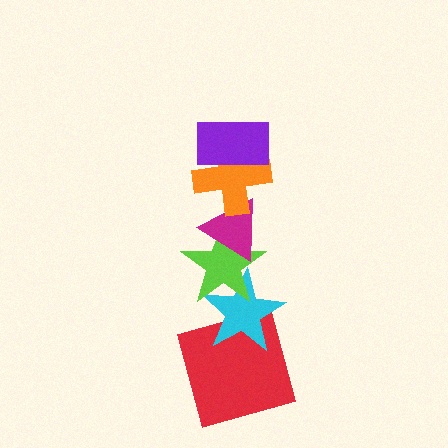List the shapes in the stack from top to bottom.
From top to bottom: the purple rectangle, the orange cross, the magenta triangle, the lime star, the cyan star, the red square.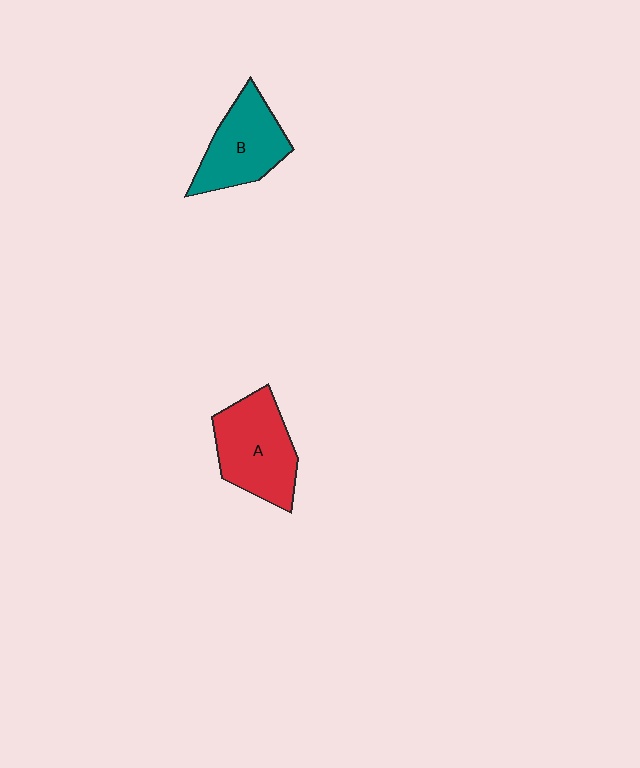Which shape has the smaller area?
Shape B (teal).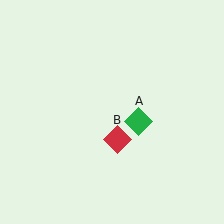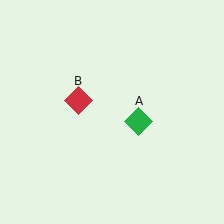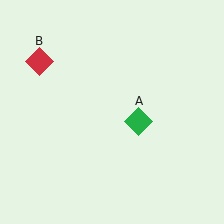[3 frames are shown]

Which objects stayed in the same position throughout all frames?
Green diamond (object A) remained stationary.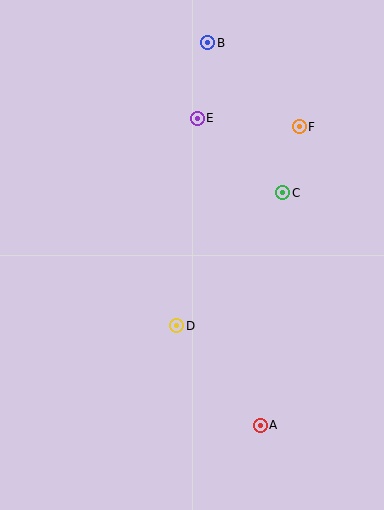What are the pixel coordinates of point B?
Point B is at (208, 43).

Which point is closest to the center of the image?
Point D at (177, 326) is closest to the center.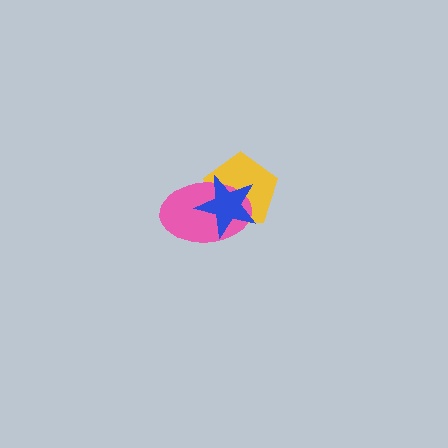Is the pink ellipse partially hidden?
Yes, it is partially covered by another shape.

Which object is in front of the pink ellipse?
The blue star is in front of the pink ellipse.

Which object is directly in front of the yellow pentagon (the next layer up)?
The pink ellipse is directly in front of the yellow pentagon.